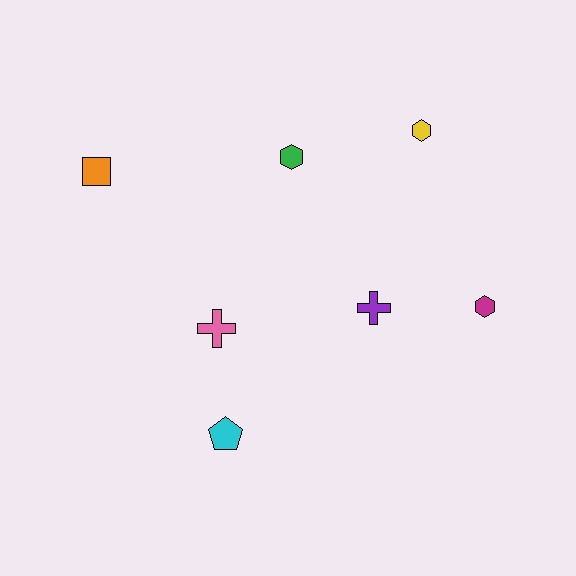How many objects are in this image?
There are 7 objects.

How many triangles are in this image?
There are no triangles.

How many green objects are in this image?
There is 1 green object.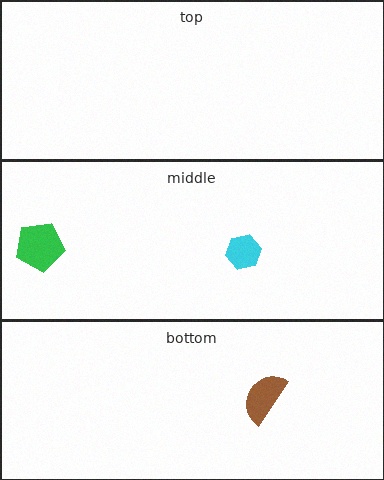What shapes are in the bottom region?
The brown semicircle.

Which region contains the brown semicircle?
The bottom region.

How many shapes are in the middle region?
2.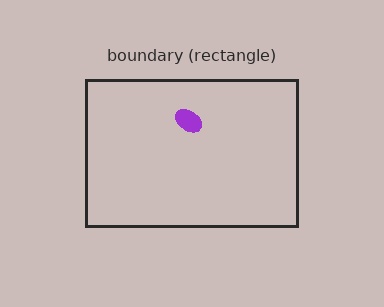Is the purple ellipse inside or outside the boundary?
Inside.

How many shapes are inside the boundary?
1 inside, 0 outside.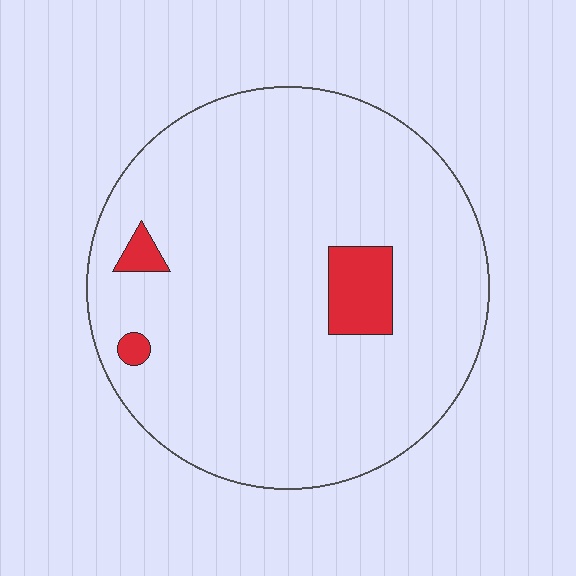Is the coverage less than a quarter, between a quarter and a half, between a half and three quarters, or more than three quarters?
Less than a quarter.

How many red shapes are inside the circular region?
3.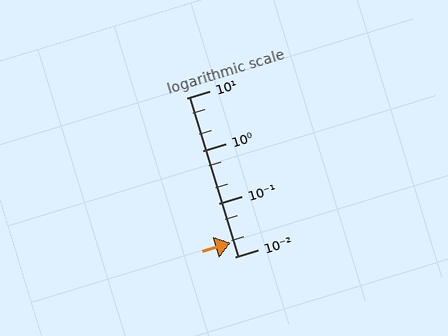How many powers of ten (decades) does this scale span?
The scale spans 3 decades, from 0.01 to 10.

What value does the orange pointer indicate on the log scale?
The pointer indicates approximately 0.018.